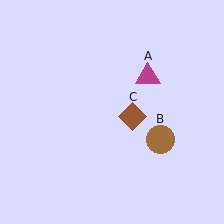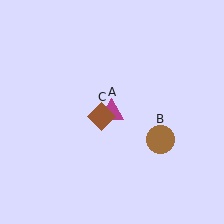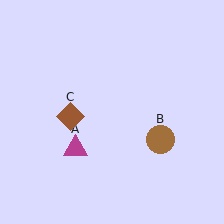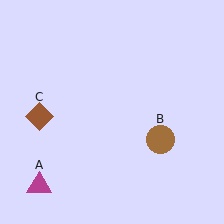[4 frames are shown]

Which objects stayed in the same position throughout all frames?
Brown circle (object B) remained stationary.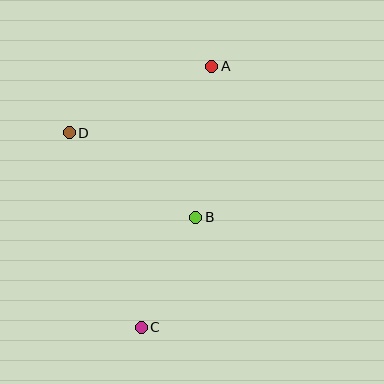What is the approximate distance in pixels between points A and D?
The distance between A and D is approximately 157 pixels.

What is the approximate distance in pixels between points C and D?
The distance between C and D is approximately 208 pixels.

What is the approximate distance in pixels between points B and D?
The distance between B and D is approximately 152 pixels.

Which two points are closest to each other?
Points B and C are closest to each other.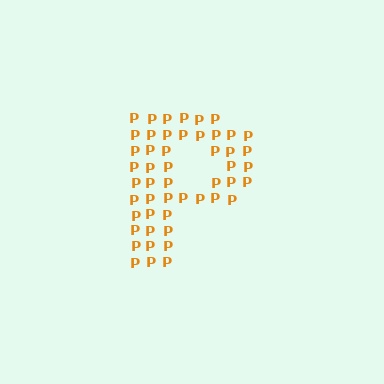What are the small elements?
The small elements are letter P's.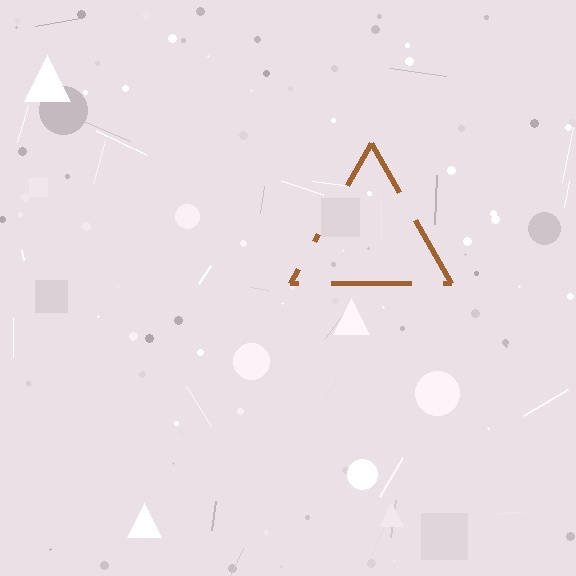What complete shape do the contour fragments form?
The contour fragments form a triangle.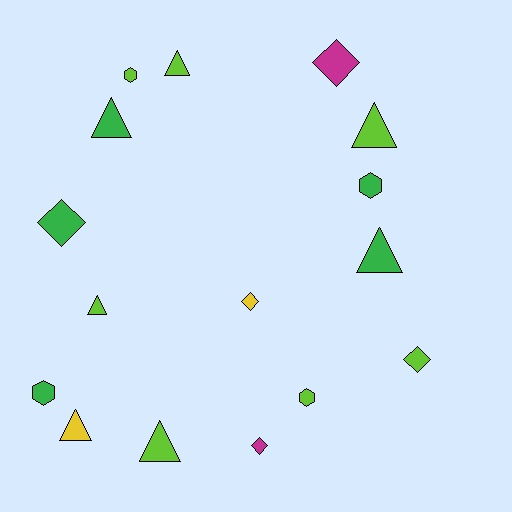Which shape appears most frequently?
Triangle, with 7 objects.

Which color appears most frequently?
Lime, with 7 objects.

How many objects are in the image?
There are 16 objects.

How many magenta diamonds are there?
There are 2 magenta diamonds.